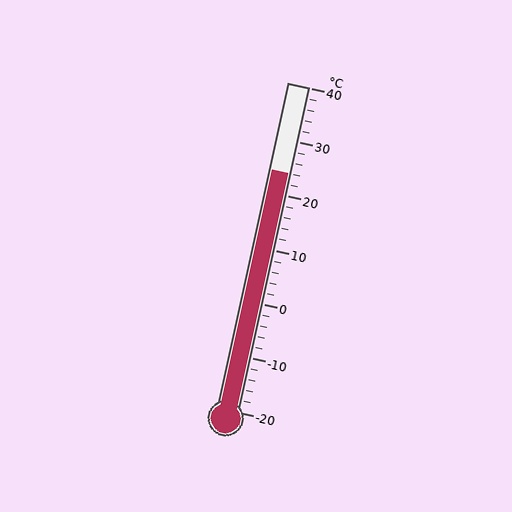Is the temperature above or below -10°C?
The temperature is above -10°C.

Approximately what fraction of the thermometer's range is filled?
The thermometer is filled to approximately 75% of its range.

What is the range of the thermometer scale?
The thermometer scale ranges from -20°C to 40°C.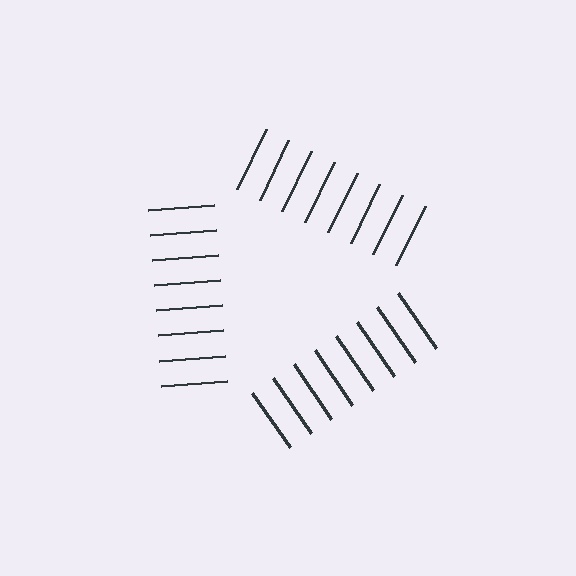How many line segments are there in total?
24 — 8 along each of the 3 edges.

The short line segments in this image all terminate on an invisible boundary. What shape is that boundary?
An illusory triangle — the line segments terminate on its edges but no continuous stroke is drawn.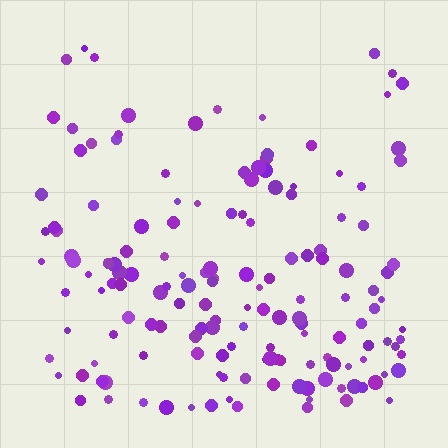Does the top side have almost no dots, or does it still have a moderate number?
Still a moderate number, just noticeably fewer than the bottom.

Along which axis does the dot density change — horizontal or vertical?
Vertical.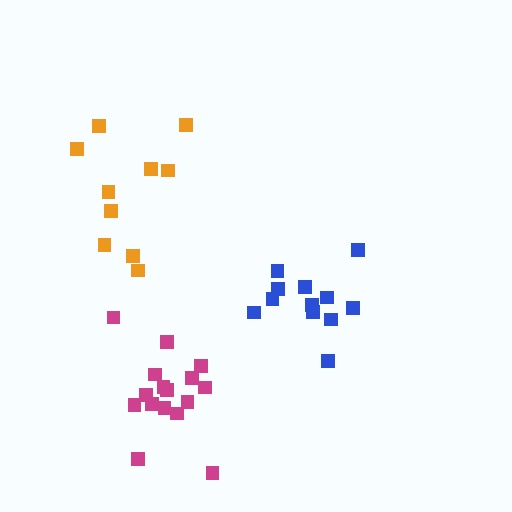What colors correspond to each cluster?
The clusters are colored: orange, magenta, blue.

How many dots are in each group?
Group 1: 10 dots, Group 2: 16 dots, Group 3: 12 dots (38 total).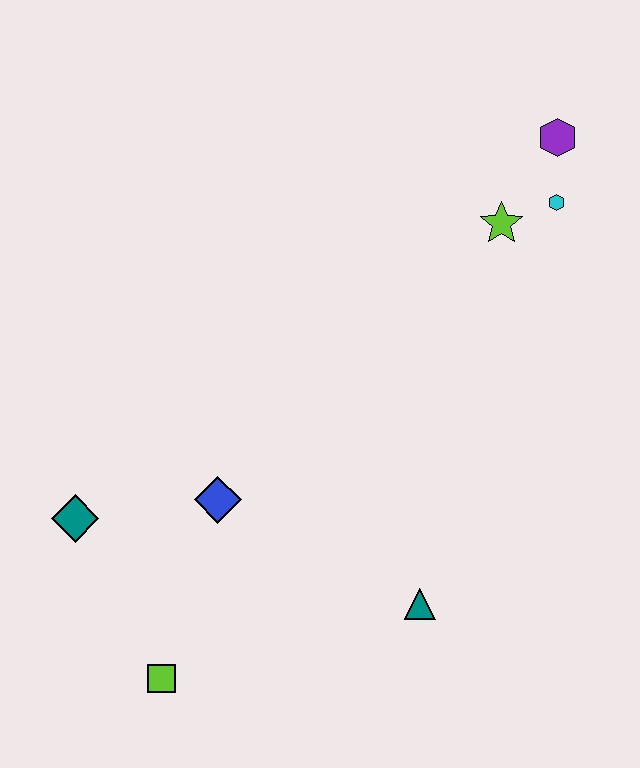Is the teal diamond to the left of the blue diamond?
Yes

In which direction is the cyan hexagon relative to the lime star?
The cyan hexagon is to the right of the lime star.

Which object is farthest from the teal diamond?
The purple hexagon is farthest from the teal diamond.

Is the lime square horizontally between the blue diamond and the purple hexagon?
No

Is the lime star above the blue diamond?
Yes